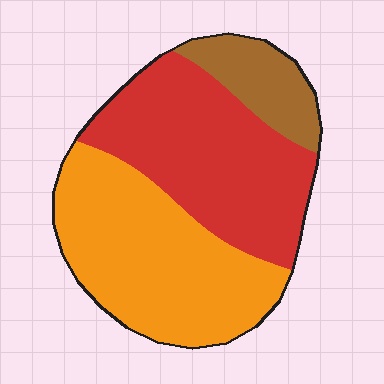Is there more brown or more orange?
Orange.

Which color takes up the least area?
Brown, at roughly 15%.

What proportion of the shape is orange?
Orange covers 44% of the shape.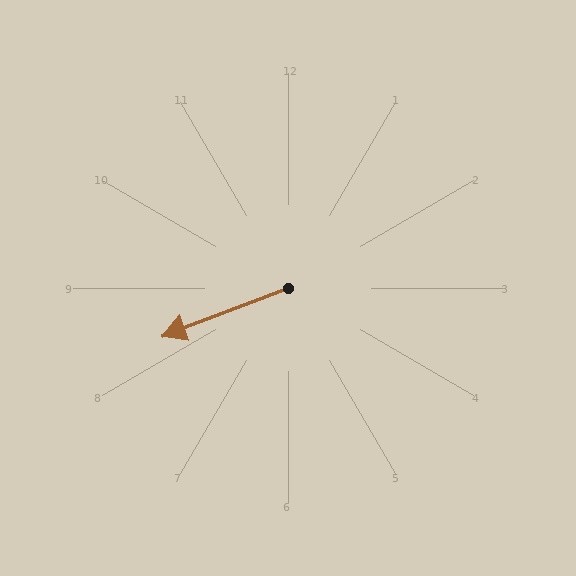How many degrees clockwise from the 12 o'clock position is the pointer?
Approximately 249 degrees.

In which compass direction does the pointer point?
West.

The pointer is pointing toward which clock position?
Roughly 8 o'clock.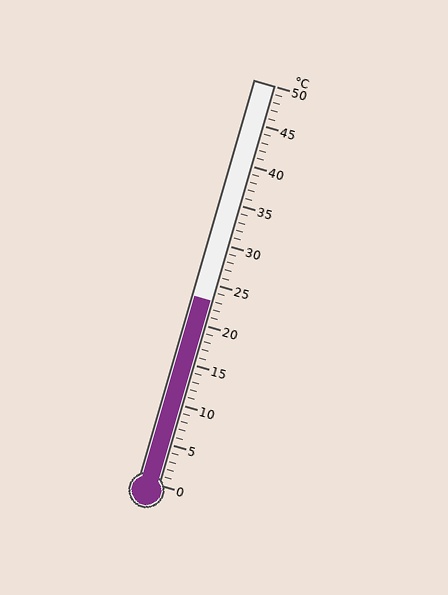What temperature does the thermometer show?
The thermometer shows approximately 23°C.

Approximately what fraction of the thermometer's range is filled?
The thermometer is filled to approximately 45% of its range.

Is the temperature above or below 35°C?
The temperature is below 35°C.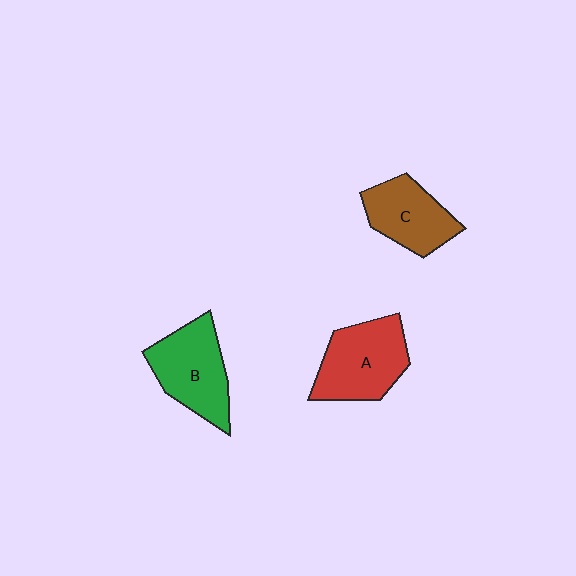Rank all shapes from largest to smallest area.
From largest to smallest: A (red), B (green), C (brown).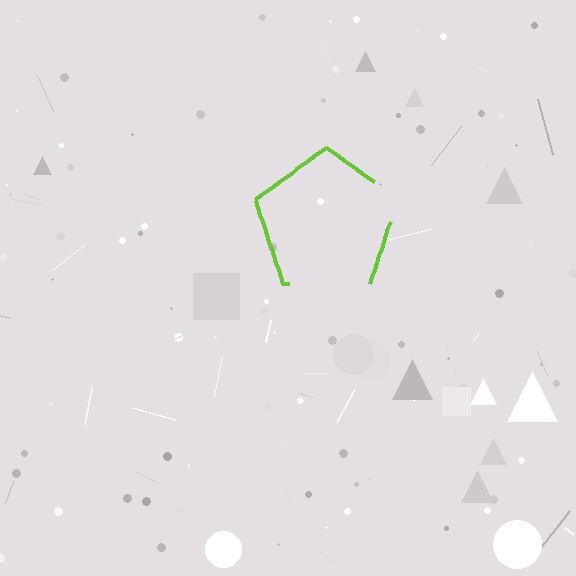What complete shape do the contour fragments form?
The contour fragments form a pentagon.